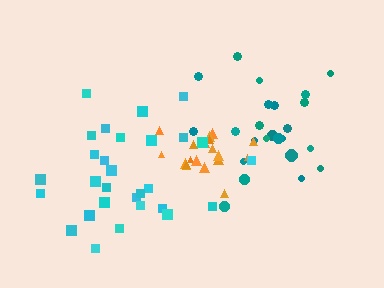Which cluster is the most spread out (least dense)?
Teal.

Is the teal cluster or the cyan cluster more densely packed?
Cyan.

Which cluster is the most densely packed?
Orange.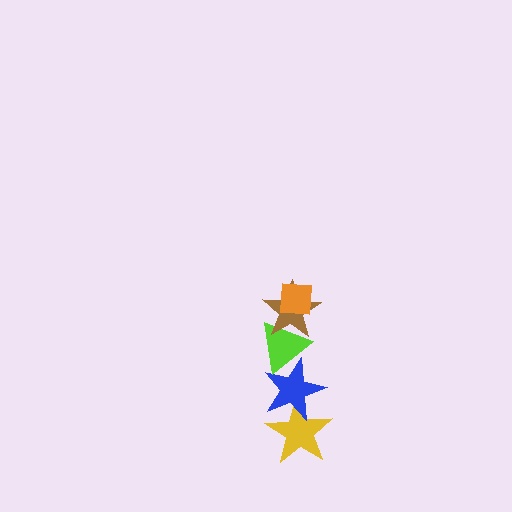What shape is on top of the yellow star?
The blue star is on top of the yellow star.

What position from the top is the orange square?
The orange square is 1st from the top.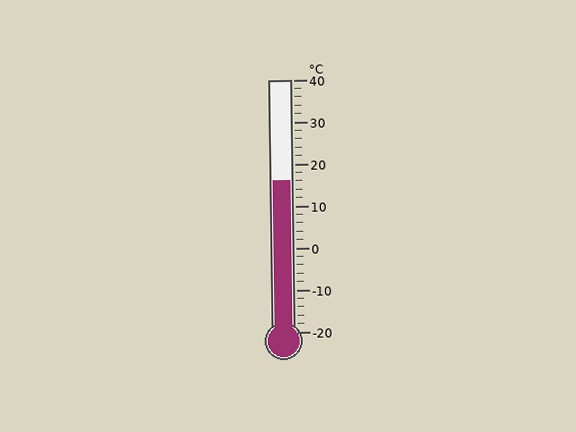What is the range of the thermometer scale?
The thermometer scale ranges from -20°C to 40°C.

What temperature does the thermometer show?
The thermometer shows approximately 16°C.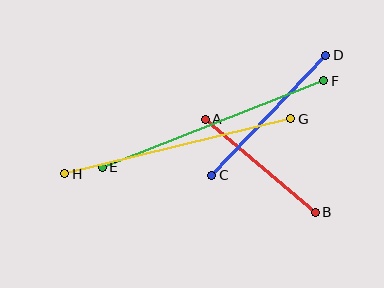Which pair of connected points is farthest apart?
Points E and F are farthest apart.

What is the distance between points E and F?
The distance is approximately 238 pixels.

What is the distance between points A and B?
The distance is approximately 144 pixels.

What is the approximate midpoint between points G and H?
The midpoint is at approximately (178, 146) pixels.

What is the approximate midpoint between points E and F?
The midpoint is at approximately (213, 124) pixels.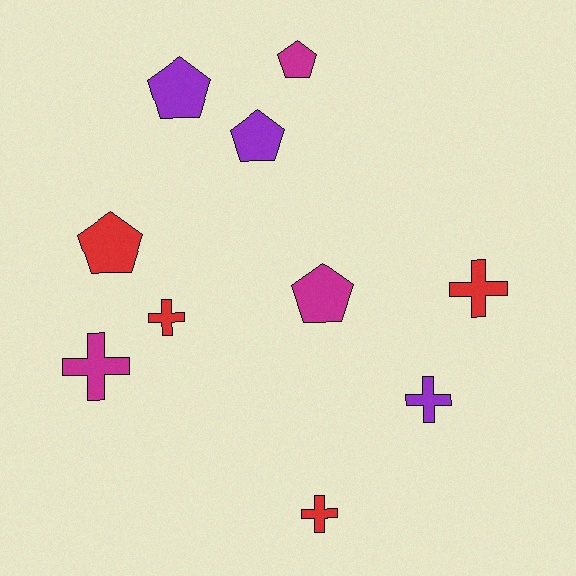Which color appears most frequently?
Red, with 4 objects.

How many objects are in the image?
There are 10 objects.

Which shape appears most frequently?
Cross, with 5 objects.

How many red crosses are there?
There are 3 red crosses.